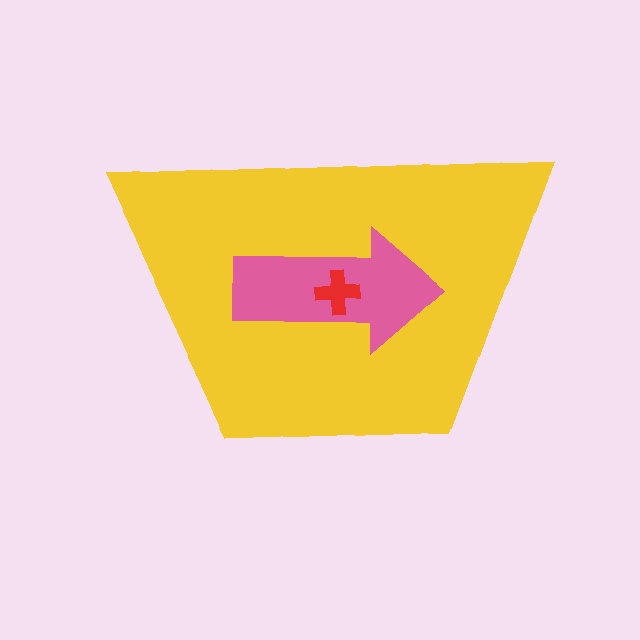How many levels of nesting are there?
3.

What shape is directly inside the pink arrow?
The red cross.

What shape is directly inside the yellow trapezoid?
The pink arrow.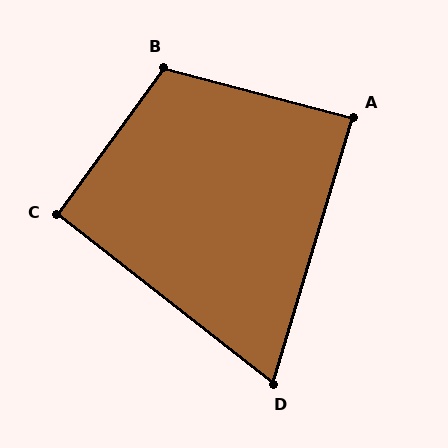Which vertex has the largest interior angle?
B, at approximately 111 degrees.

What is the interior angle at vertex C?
Approximately 92 degrees (approximately right).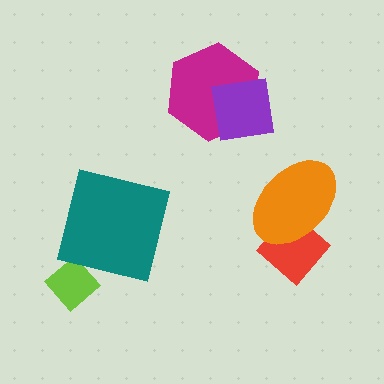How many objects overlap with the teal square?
0 objects overlap with the teal square.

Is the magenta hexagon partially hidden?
Yes, it is partially covered by another shape.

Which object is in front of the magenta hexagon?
The purple square is in front of the magenta hexagon.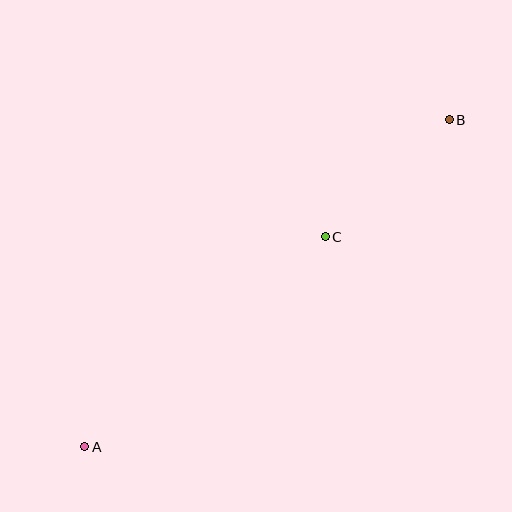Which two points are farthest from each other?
Points A and B are farthest from each other.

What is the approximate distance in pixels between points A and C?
The distance between A and C is approximately 319 pixels.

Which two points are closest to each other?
Points B and C are closest to each other.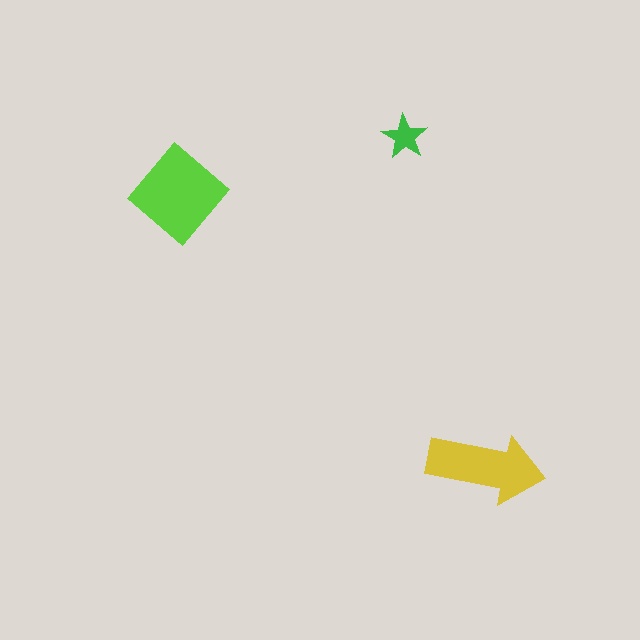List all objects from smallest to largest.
The green star, the yellow arrow, the lime diamond.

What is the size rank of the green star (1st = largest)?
3rd.